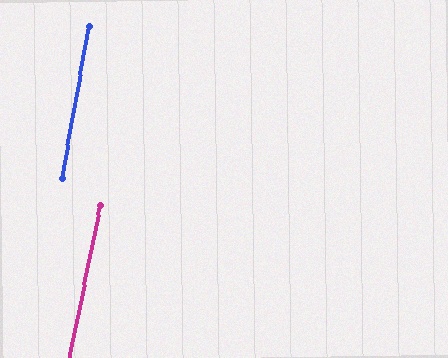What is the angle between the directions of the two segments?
Approximately 1 degree.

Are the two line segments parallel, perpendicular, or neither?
Parallel — their directions differ by only 1.4°.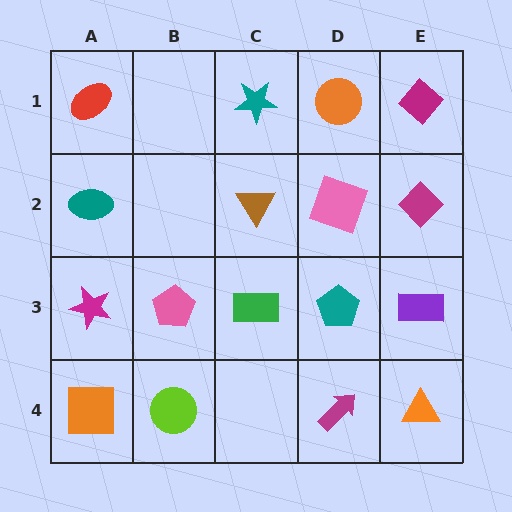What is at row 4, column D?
A magenta arrow.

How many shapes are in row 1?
4 shapes.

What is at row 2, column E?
A magenta diamond.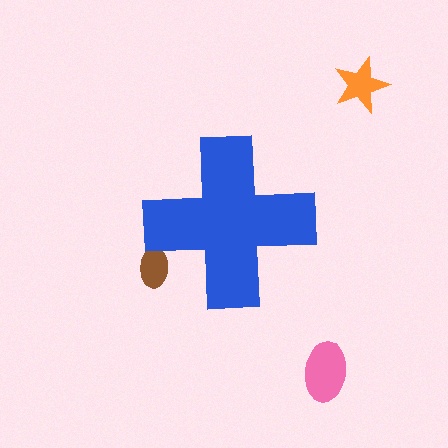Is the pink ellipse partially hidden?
No, the pink ellipse is fully visible.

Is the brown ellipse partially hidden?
Yes, the brown ellipse is partially hidden behind the blue cross.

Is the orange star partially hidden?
No, the orange star is fully visible.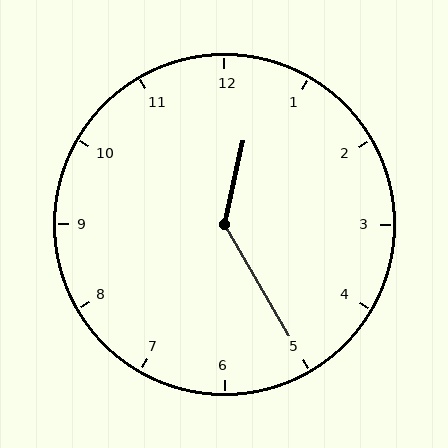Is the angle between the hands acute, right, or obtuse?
It is obtuse.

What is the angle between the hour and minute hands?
Approximately 138 degrees.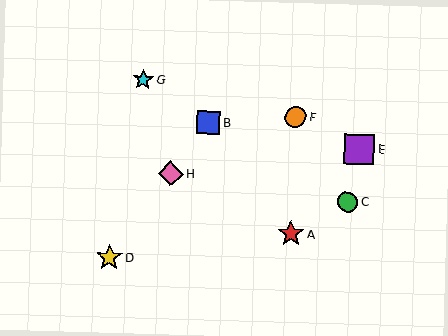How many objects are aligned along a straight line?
3 objects (B, D, H) are aligned along a straight line.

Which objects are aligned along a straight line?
Objects B, D, H are aligned along a straight line.